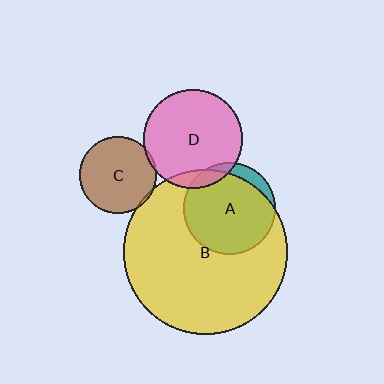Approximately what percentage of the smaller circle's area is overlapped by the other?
Approximately 10%.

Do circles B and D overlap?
Yes.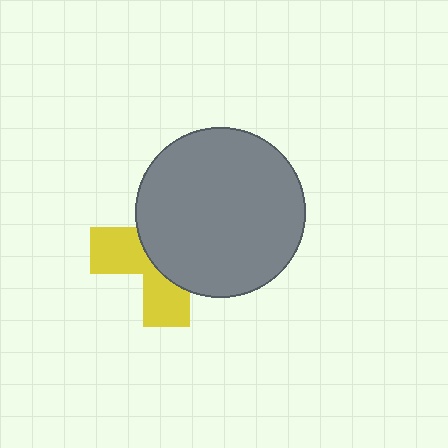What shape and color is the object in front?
The object in front is a gray circle.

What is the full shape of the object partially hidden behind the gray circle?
The partially hidden object is a yellow cross.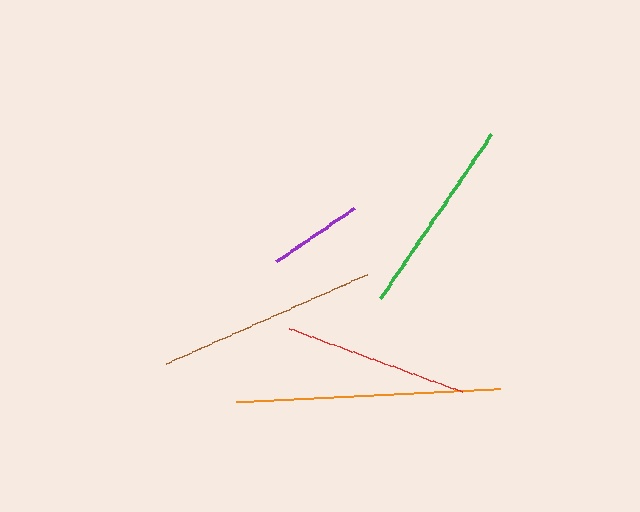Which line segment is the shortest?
The purple line is the shortest at approximately 94 pixels.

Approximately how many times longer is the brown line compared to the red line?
The brown line is approximately 1.2 times the length of the red line.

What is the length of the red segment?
The red segment is approximately 184 pixels long.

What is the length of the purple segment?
The purple segment is approximately 94 pixels long.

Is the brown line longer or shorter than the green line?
The brown line is longer than the green line.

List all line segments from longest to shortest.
From longest to shortest: orange, brown, green, red, purple.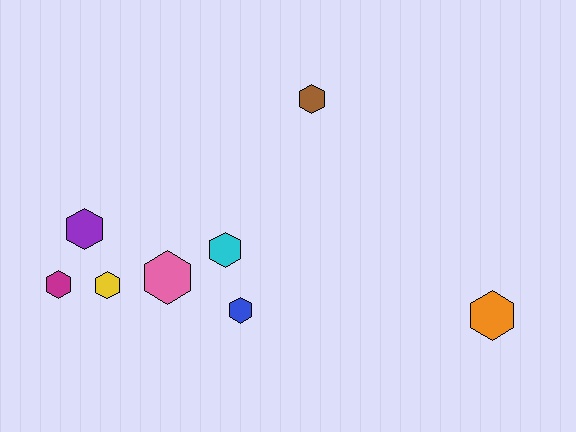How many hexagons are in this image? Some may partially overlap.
There are 8 hexagons.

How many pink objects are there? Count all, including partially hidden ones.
There is 1 pink object.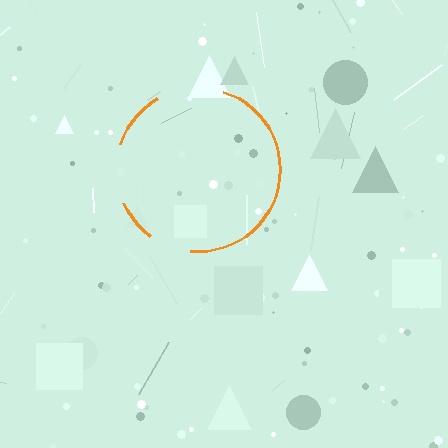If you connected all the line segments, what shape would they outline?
They would outline a circle.